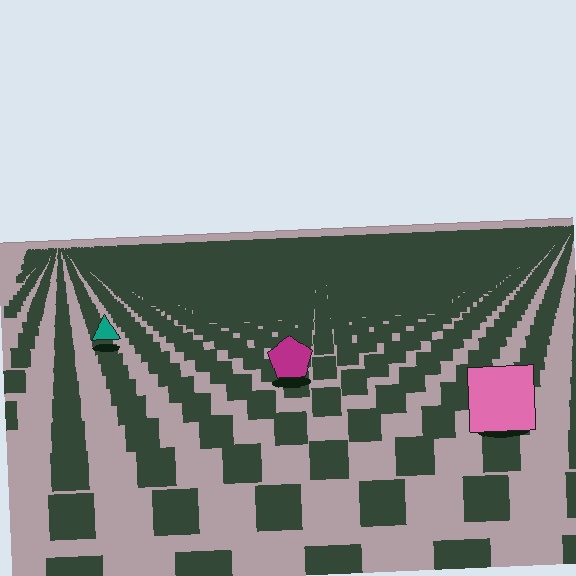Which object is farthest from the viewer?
The teal triangle is farthest from the viewer. It appears smaller and the ground texture around it is denser.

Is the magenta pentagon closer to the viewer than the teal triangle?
Yes. The magenta pentagon is closer — you can tell from the texture gradient: the ground texture is coarser near it.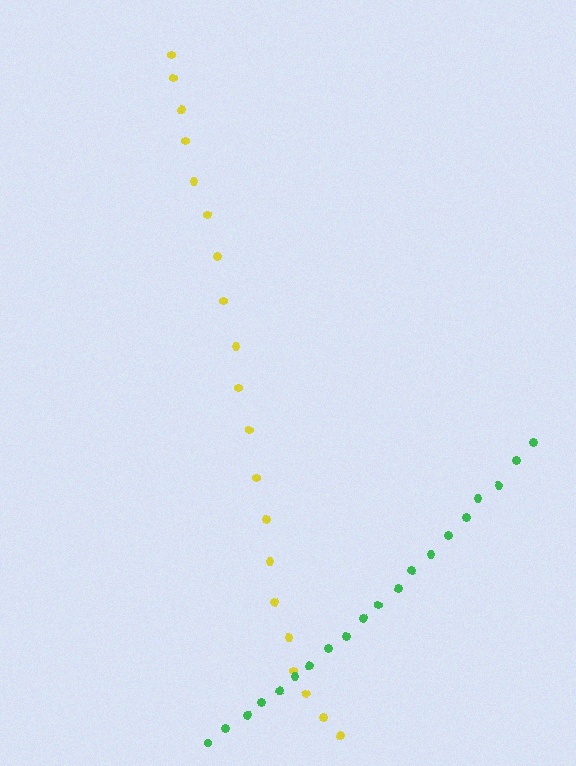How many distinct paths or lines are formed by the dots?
There are 2 distinct paths.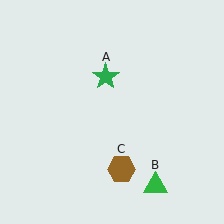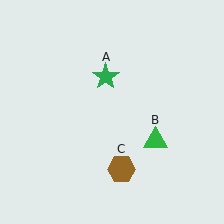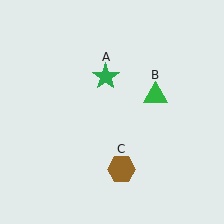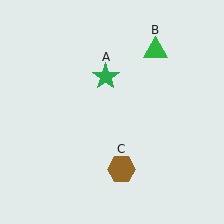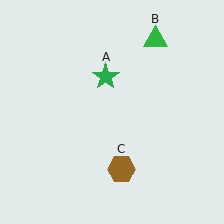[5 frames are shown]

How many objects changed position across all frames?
1 object changed position: green triangle (object B).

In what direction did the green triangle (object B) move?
The green triangle (object B) moved up.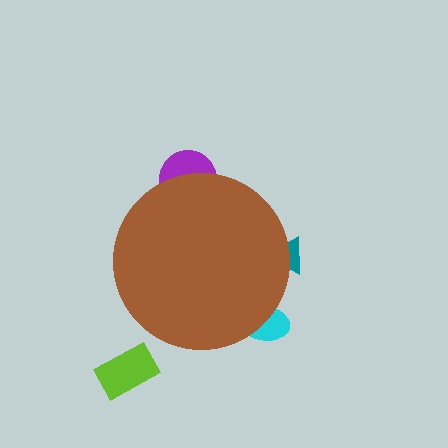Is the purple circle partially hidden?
Yes, the purple circle is partially hidden behind the brown circle.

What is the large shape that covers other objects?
A brown circle.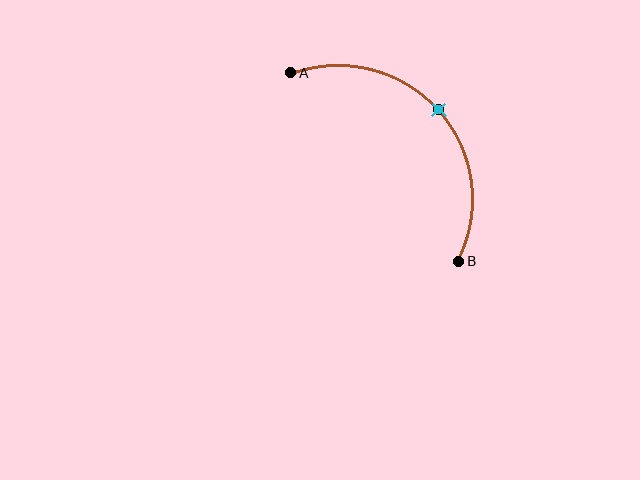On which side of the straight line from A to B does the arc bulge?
The arc bulges above and to the right of the straight line connecting A and B.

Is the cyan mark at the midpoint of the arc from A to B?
Yes. The cyan mark lies on the arc at equal arc-length from both A and B — it is the arc midpoint.